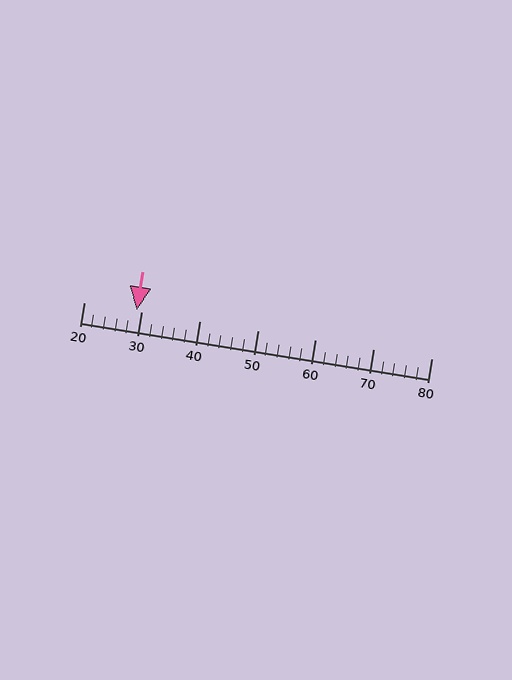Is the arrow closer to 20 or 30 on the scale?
The arrow is closer to 30.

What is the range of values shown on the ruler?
The ruler shows values from 20 to 80.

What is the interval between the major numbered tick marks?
The major tick marks are spaced 10 units apart.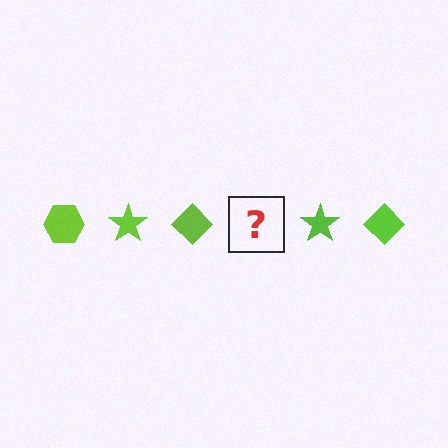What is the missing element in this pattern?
The missing element is a lime hexagon.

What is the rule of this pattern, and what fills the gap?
The rule is that the pattern cycles through hexagon, star, diamond shapes in lime. The gap should be filled with a lime hexagon.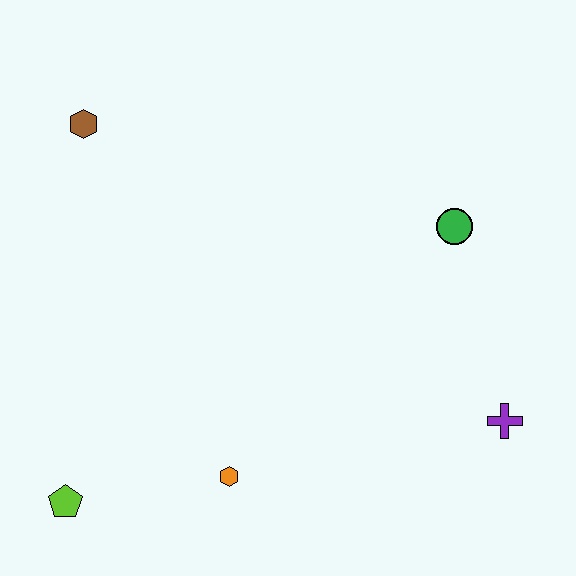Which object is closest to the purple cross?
The green circle is closest to the purple cross.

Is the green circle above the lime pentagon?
Yes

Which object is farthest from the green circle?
The lime pentagon is farthest from the green circle.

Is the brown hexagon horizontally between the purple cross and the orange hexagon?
No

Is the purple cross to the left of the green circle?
No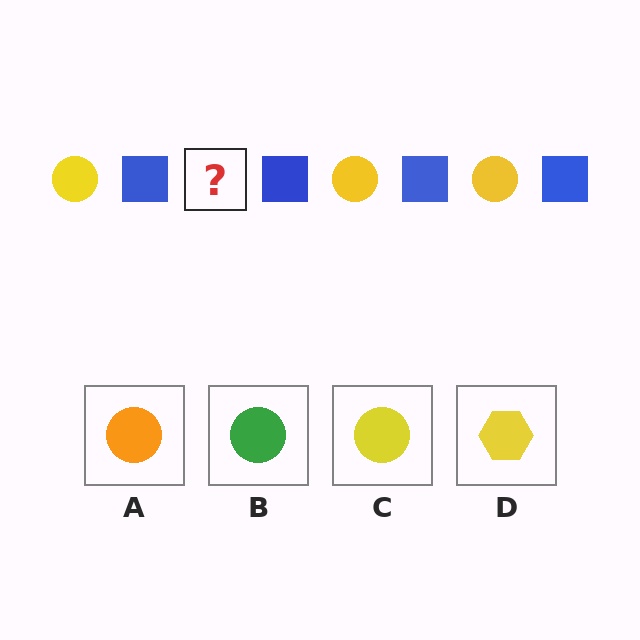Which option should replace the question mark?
Option C.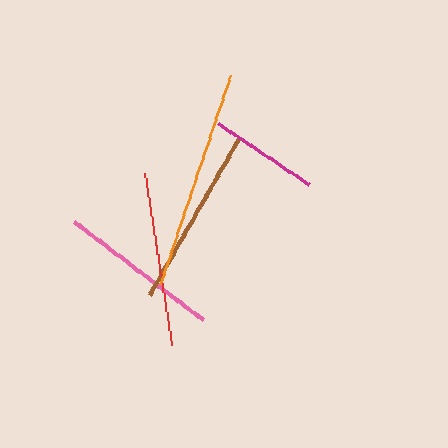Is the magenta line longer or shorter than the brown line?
The brown line is longer than the magenta line.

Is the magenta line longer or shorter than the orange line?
The orange line is longer than the magenta line.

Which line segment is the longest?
The orange line is the longest at approximately 220 pixels.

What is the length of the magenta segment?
The magenta segment is approximately 110 pixels long.